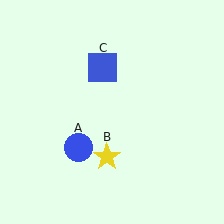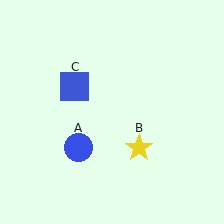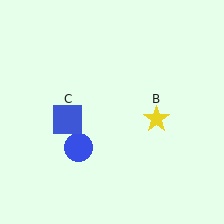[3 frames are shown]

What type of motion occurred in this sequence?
The yellow star (object B), blue square (object C) rotated counterclockwise around the center of the scene.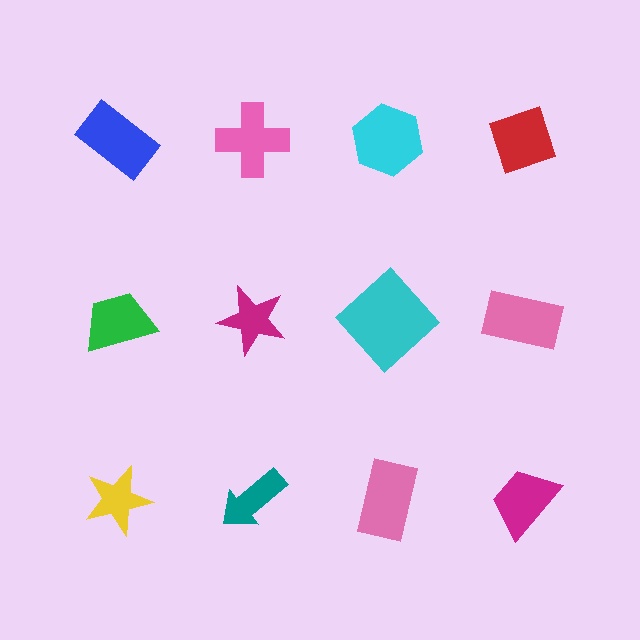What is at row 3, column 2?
A teal arrow.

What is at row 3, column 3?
A pink rectangle.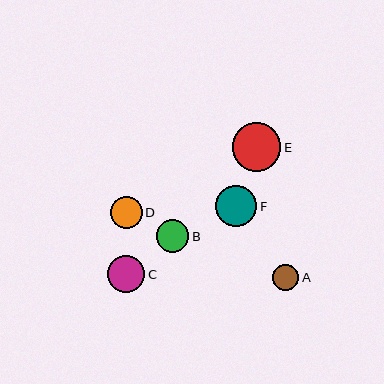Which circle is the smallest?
Circle A is the smallest with a size of approximately 26 pixels.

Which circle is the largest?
Circle E is the largest with a size of approximately 49 pixels.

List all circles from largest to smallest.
From largest to smallest: E, F, C, B, D, A.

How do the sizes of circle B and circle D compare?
Circle B and circle D are approximately the same size.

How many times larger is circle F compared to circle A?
Circle F is approximately 1.6 times the size of circle A.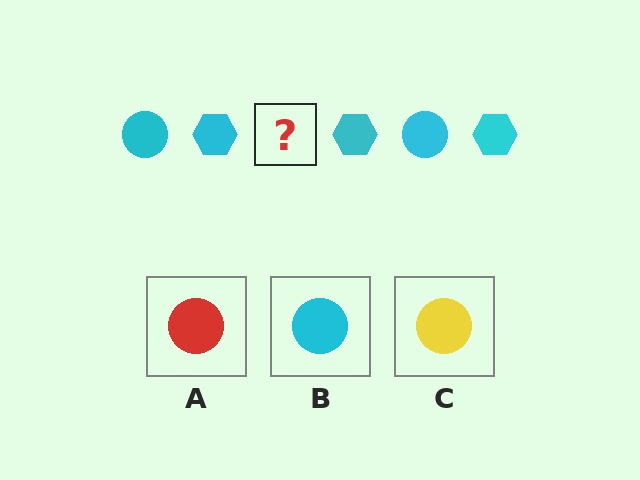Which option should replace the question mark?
Option B.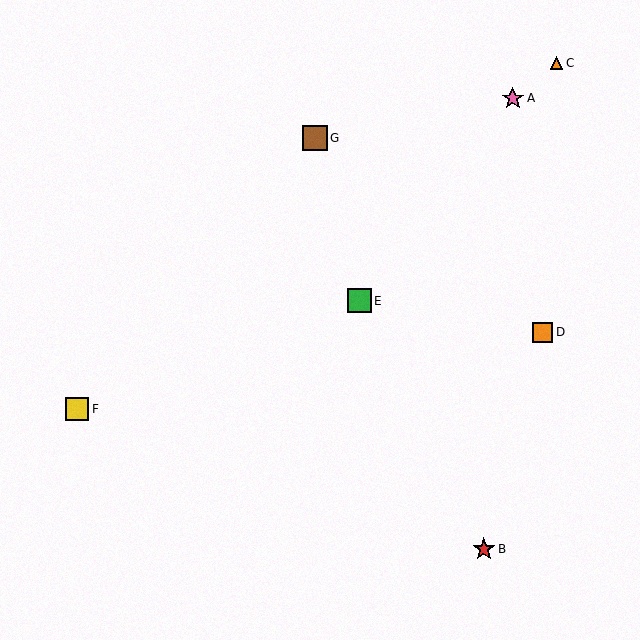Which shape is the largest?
The brown square (labeled G) is the largest.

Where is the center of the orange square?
The center of the orange square is at (543, 332).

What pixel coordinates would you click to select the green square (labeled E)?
Click at (359, 301) to select the green square E.